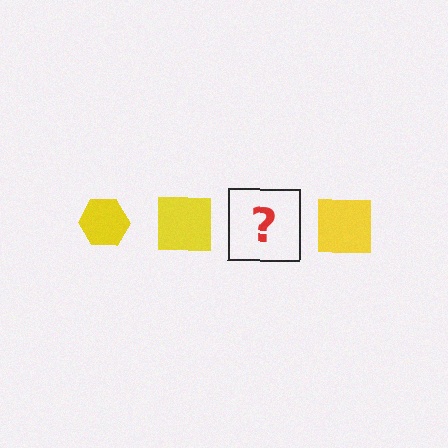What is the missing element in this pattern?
The missing element is a yellow hexagon.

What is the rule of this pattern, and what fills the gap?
The rule is that the pattern cycles through hexagon, square shapes in yellow. The gap should be filled with a yellow hexagon.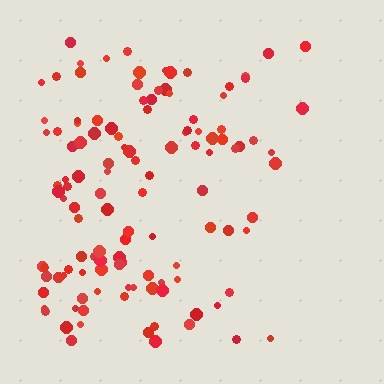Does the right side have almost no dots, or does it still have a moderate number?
Still a moderate number, just noticeably fewer than the left.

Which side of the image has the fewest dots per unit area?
The right.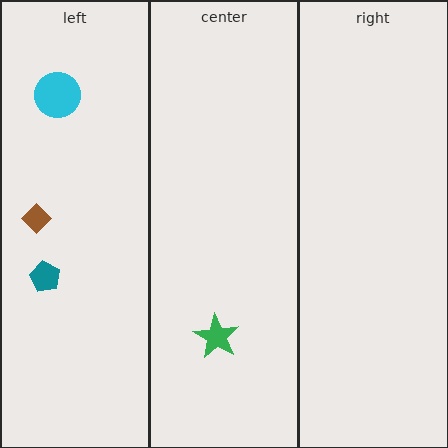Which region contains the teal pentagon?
The left region.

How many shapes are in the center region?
1.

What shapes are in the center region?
The green star.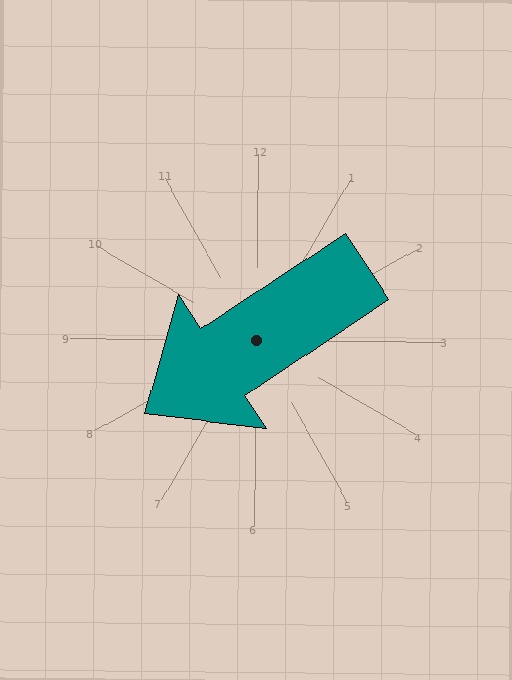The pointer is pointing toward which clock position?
Roughly 8 o'clock.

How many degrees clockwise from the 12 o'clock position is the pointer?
Approximately 236 degrees.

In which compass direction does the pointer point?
Southwest.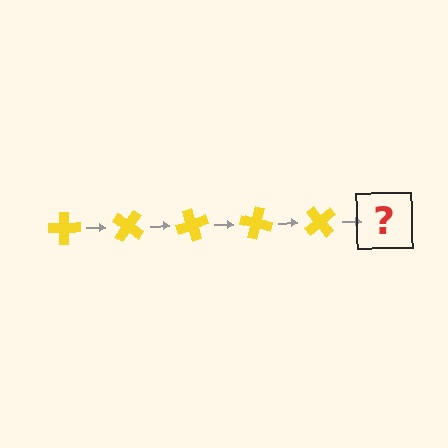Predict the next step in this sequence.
The next step is a yellow cross rotated 175 degrees.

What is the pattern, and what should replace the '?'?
The pattern is that the cross rotates 35 degrees each step. The '?' should be a yellow cross rotated 175 degrees.